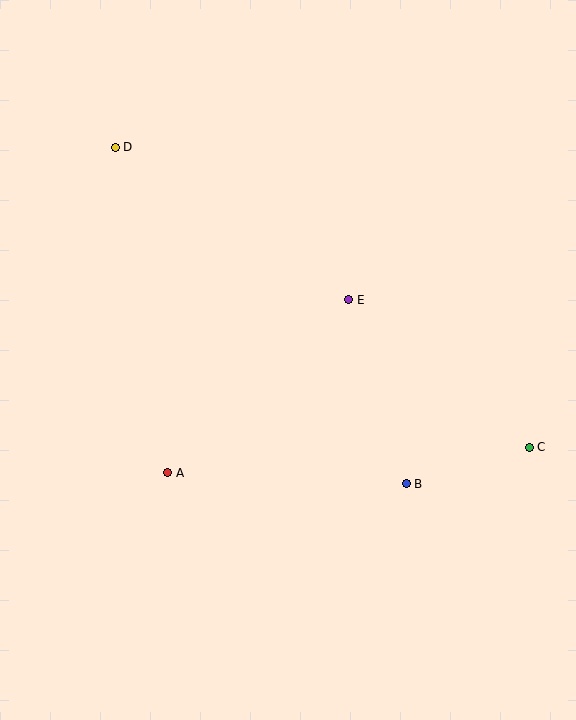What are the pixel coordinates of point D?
Point D is at (115, 147).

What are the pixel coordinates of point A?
Point A is at (168, 473).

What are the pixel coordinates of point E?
Point E is at (349, 300).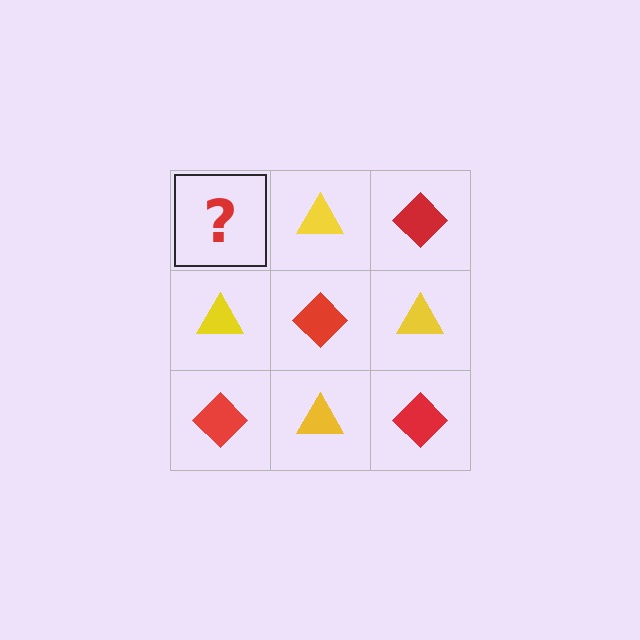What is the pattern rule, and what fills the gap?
The rule is that it alternates red diamond and yellow triangle in a checkerboard pattern. The gap should be filled with a red diamond.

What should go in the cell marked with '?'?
The missing cell should contain a red diamond.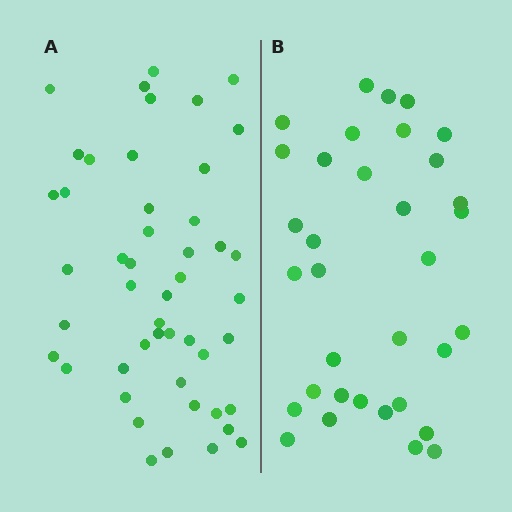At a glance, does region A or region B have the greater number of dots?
Region A (the left region) has more dots.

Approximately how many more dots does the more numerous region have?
Region A has approximately 15 more dots than region B.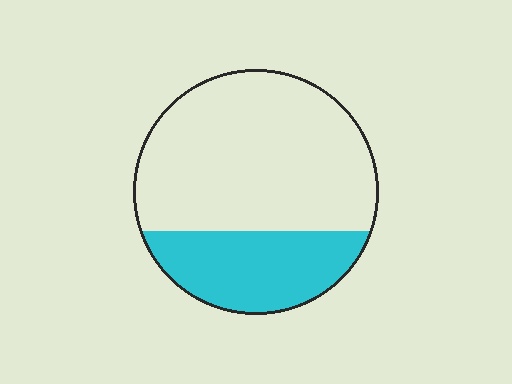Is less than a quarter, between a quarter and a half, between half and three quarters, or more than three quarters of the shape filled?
Between a quarter and a half.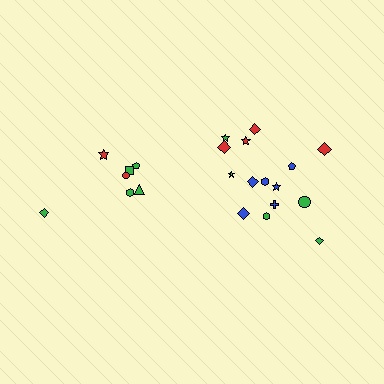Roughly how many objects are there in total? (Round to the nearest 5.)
Roughly 20 objects in total.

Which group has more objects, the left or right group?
The right group.